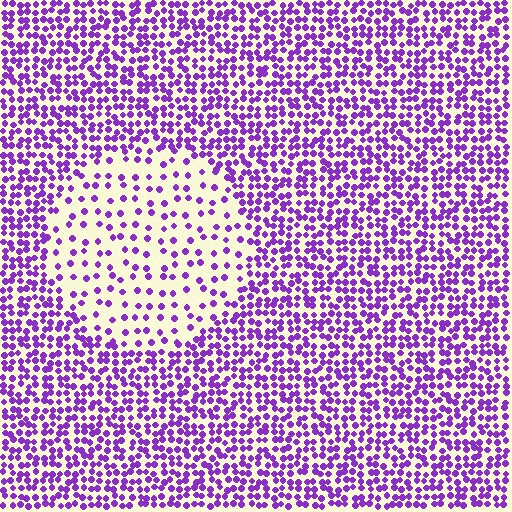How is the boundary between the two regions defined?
The boundary is defined by a change in element density (approximately 2.7x ratio). All elements are the same color, size, and shape.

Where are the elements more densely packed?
The elements are more densely packed outside the circle boundary.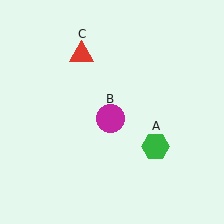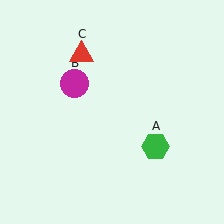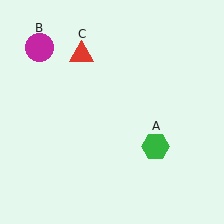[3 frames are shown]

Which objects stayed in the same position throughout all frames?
Green hexagon (object A) and red triangle (object C) remained stationary.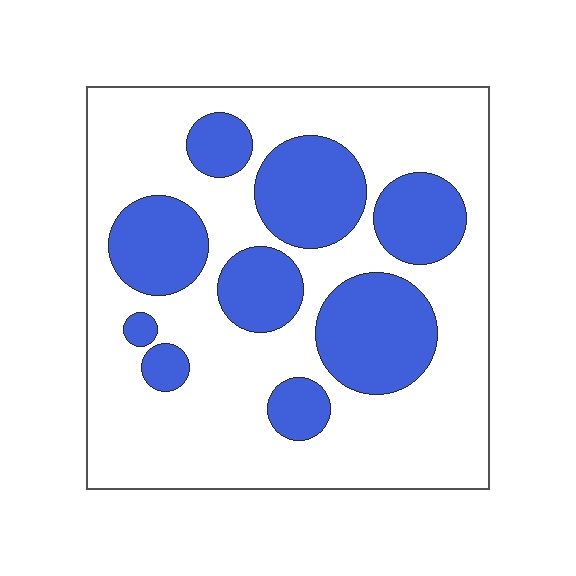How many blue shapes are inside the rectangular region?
9.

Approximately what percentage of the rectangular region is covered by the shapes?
Approximately 30%.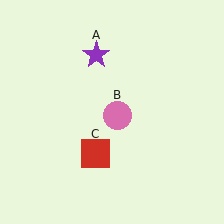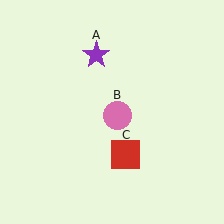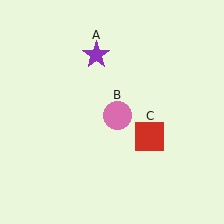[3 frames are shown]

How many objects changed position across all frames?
1 object changed position: red square (object C).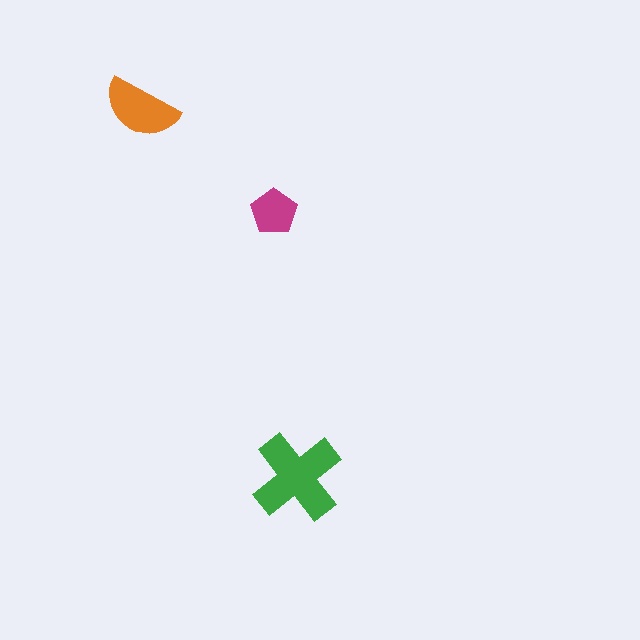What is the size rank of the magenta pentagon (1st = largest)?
3rd.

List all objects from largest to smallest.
The green cross, the orange semicircle, the magenta pentagon.